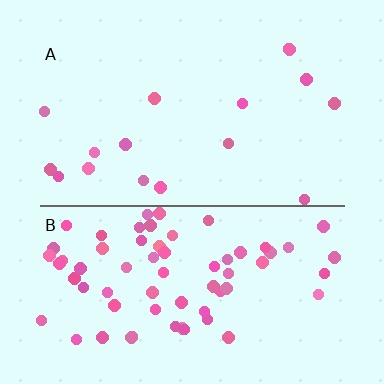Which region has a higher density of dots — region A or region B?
B (the bottom).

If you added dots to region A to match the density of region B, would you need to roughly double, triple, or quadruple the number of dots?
Approximately quadruple.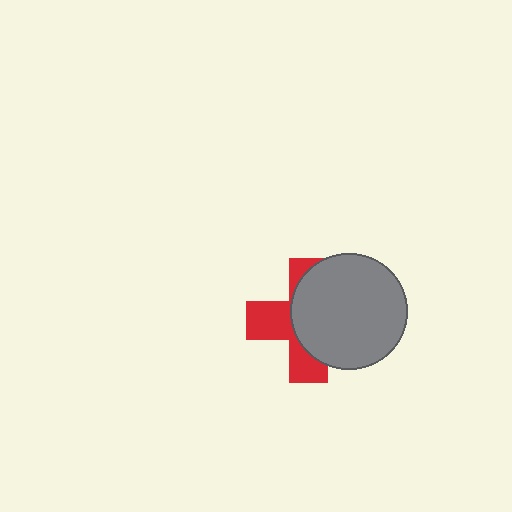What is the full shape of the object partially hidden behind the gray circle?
The partially hidden object is a red cross.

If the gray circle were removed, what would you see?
You would see the complete red cross.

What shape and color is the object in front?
The object in front is a gray circle.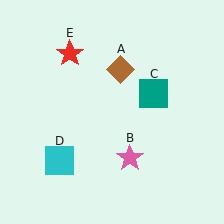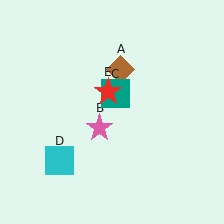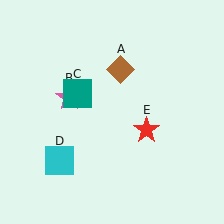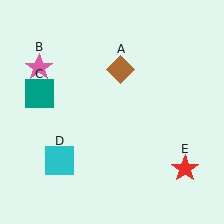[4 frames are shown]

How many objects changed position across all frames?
3 objects changed position: pink star (object B), teal square (object C), red star (object E).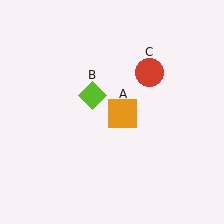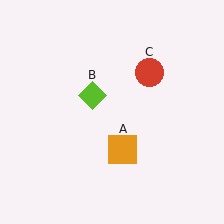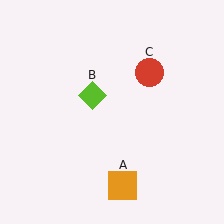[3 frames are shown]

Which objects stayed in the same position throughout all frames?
Lime diamond (object B) and red circle (object C) remained stationary.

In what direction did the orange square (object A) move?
The orange square (object A) moved down.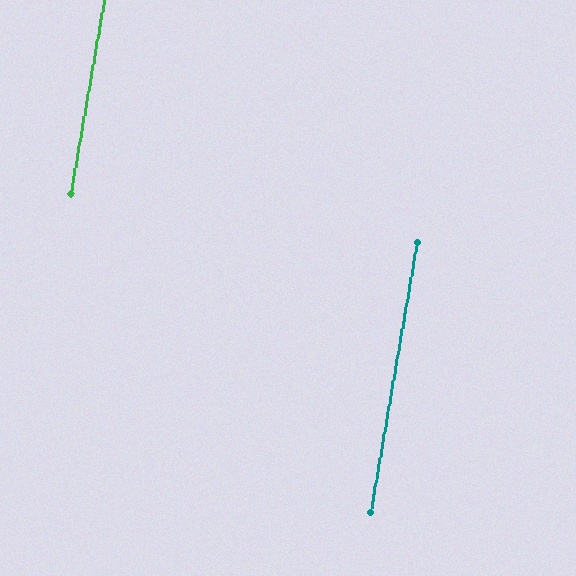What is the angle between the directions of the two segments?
Approximately 0 degrees.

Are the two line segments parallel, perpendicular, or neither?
Parallel — their directions differ by only 0.2°.